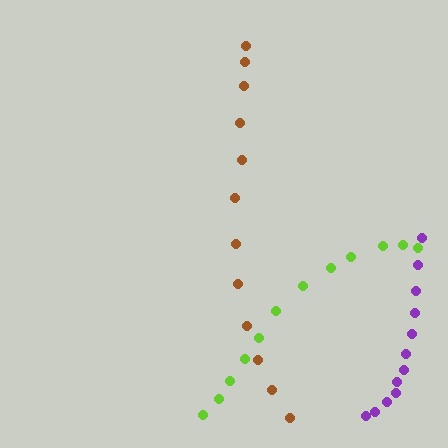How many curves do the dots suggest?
There are 3 distinct paths.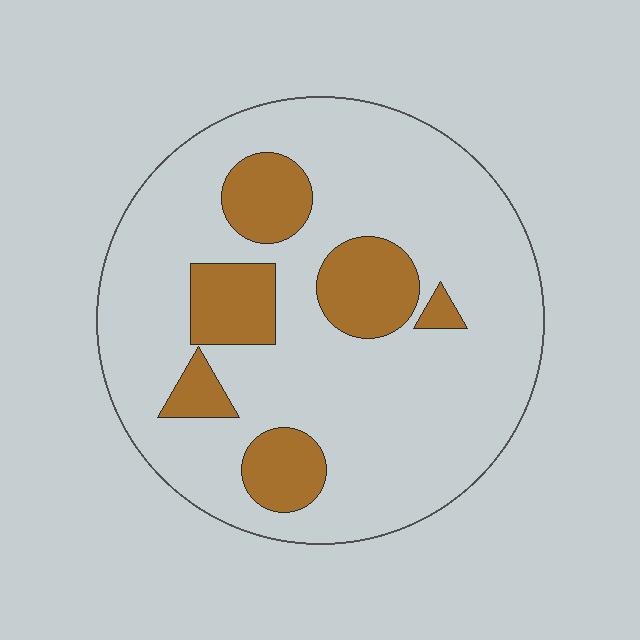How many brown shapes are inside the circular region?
6.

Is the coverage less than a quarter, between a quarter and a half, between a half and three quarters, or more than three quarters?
Less than a quarter.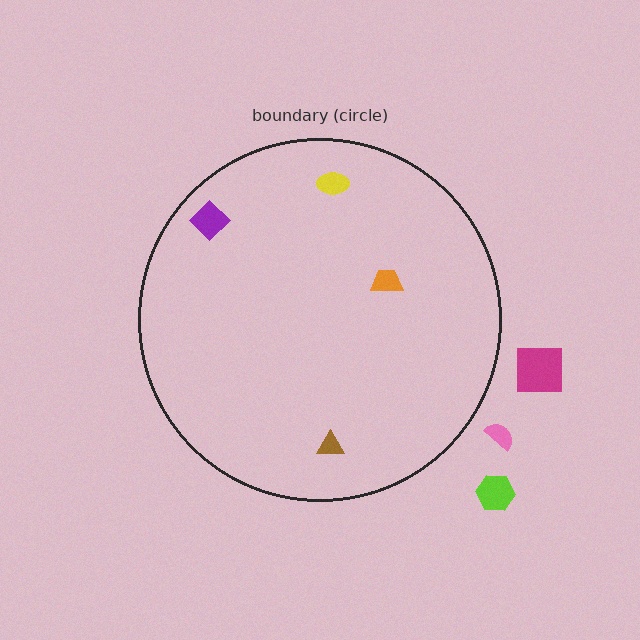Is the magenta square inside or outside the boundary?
Outside.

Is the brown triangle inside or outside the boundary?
Inside.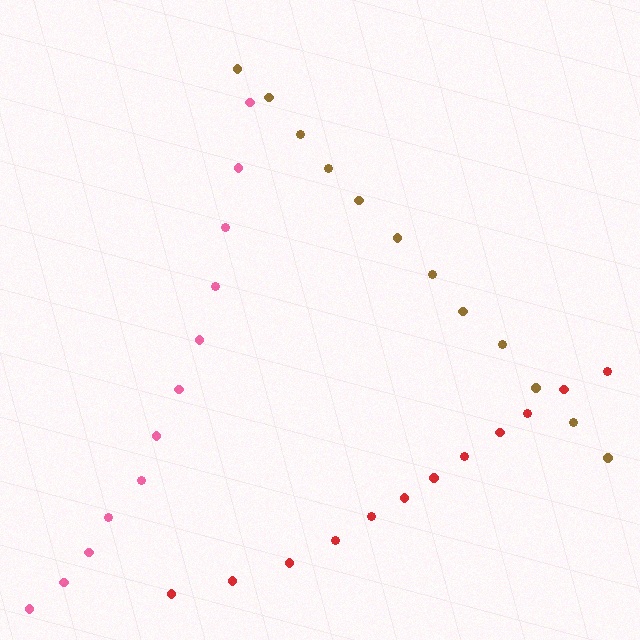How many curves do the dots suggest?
There are 3 distinct paths.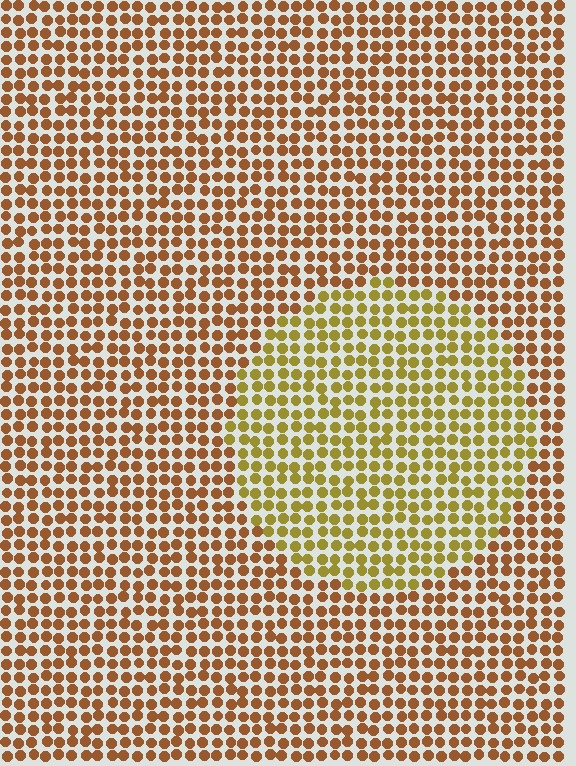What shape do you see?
I see a circle.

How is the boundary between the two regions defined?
The boundary is defined purely by a slight shift in hue (about 32 degrees). Spacing, size, and orientation are identical on both sides.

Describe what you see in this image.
The image is filled with small brown elements in a uniform arrangement. A circle-shaped region is visible where the elements are tinted to a slightly different hue, forming a subtle color boundary.